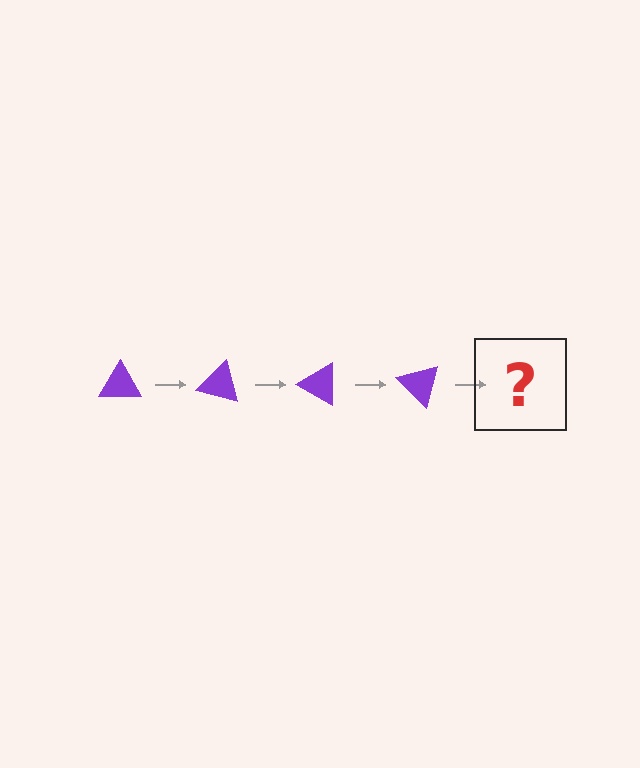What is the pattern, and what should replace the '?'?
The pattern is that the triangle rotates 15 degrees each step. The '?' should be a purple triangle rotated 60 degrees.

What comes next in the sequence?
The next element should be a purple triangle rotated 60 degrees.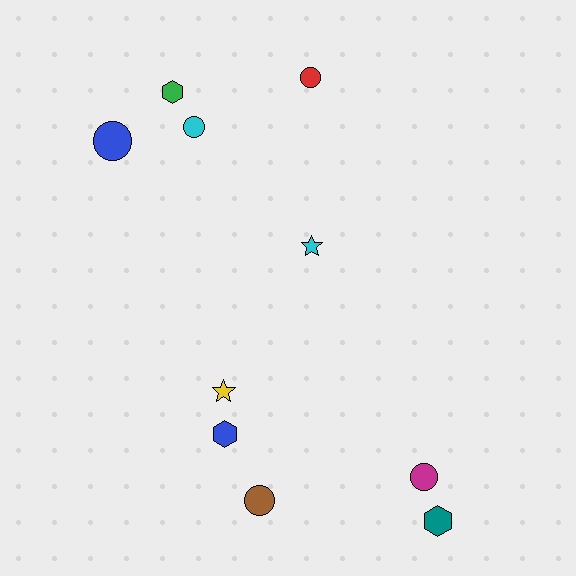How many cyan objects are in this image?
There are 2 cyan objects.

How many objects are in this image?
There are 10 objects.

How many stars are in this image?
There are 2 stars.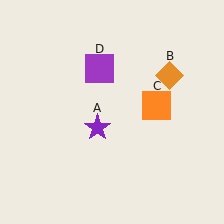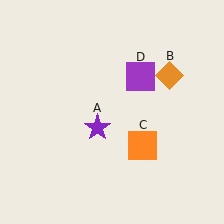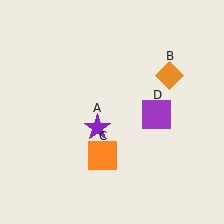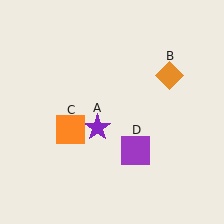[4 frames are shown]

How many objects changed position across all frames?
2 objects changed position: orange square (object C), purple square (object D).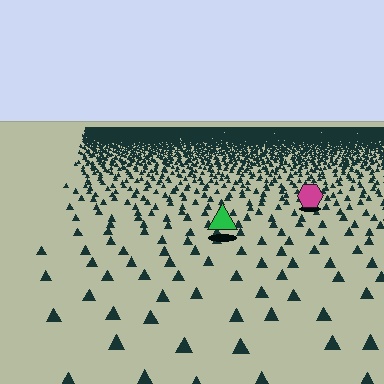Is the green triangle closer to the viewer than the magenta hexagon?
Yes. The green triangle is closer — you can tell from the texture gradient: the ground texture is coarser near it.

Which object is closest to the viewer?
The green triangle is closest. The texture marks near it are larger and more spread out.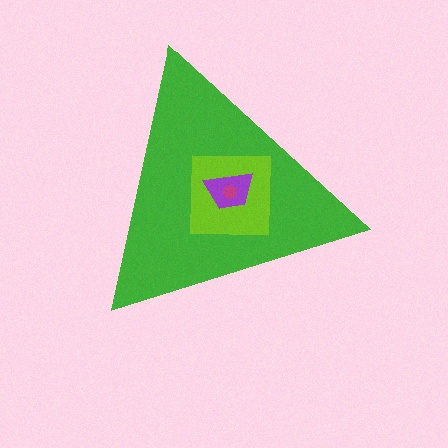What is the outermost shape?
The green triangle.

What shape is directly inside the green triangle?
The lime square.